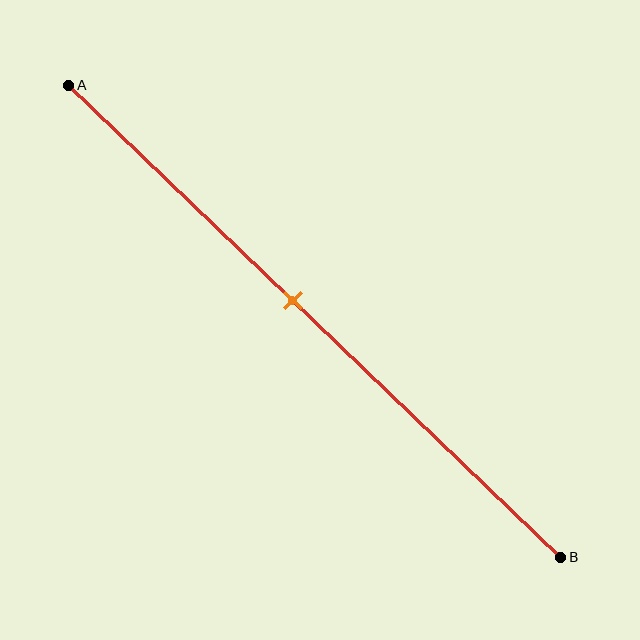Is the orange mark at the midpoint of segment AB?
No, the mark is at about 45% from A, not at the 50% midpoint.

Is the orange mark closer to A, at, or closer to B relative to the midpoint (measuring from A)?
The orange mark is closer to point A than the midpoint of segment AB.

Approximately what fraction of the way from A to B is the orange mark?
The orange mark is approximately 45% of the way from A to B.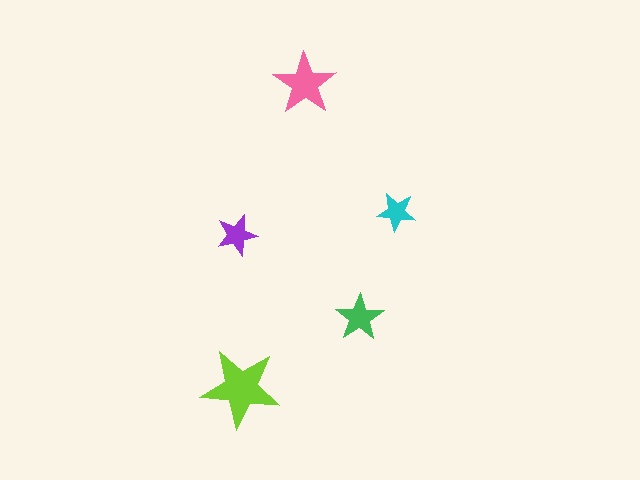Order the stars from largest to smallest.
the lime one, the pink one, the green one, the purple one, the cyan one.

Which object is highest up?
The pink star is topmost.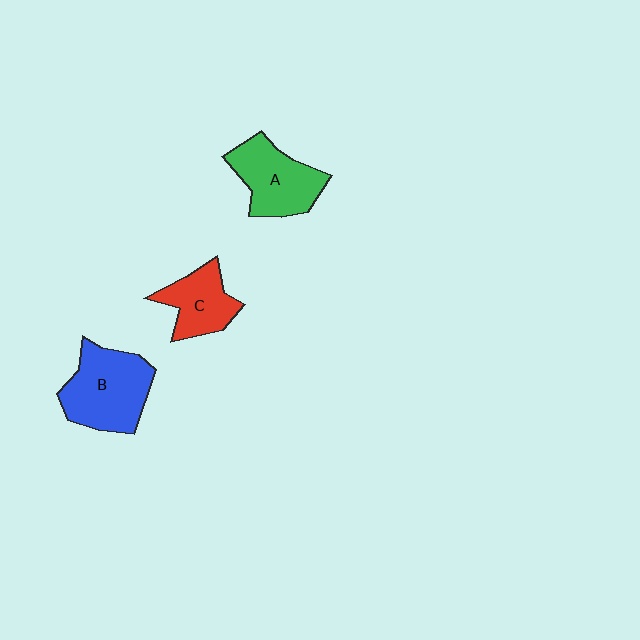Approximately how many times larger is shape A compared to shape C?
Approximately 1.3 times.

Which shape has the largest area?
Shape B (blue).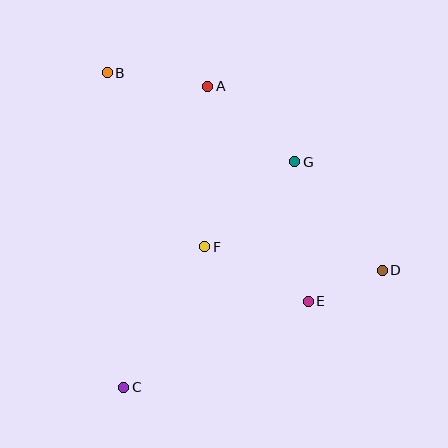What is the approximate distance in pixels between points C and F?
The distance between C and F is approximately 162 pixels.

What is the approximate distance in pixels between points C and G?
The distance between C and G is approximately 283 pixels.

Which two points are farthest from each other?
Points B and D are farthest from each other.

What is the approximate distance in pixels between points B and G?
The distance between B and G is approximately 207 pixels.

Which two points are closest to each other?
Points D and E are closest to each other.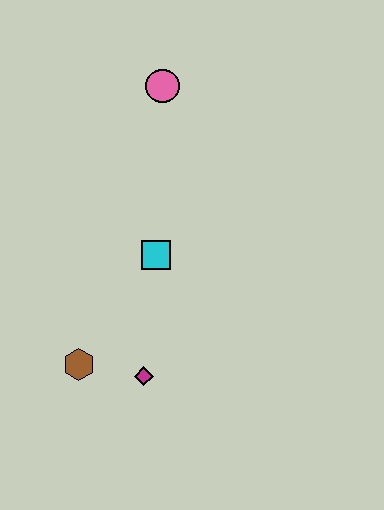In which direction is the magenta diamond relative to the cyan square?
The magenta diamond is below the cyan square.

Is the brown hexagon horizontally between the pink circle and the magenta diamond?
No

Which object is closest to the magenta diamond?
The brown hexagon is closest to the magenta diamond.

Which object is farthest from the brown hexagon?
The pink circle is farthest from the brown hexagon.